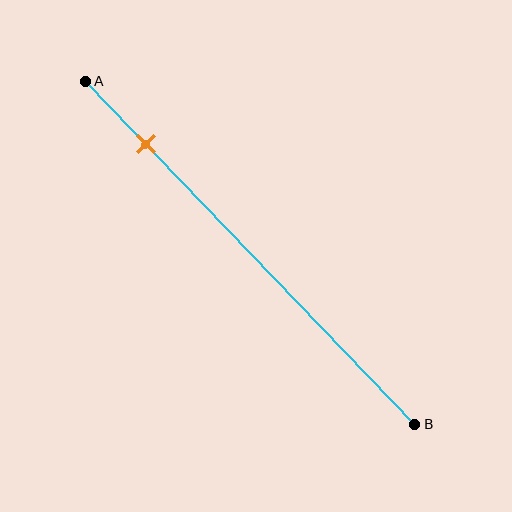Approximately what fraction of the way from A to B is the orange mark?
The orange mark is approximately 20% of the way from A to B.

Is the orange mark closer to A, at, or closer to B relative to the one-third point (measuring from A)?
The orange mark is closer to point A than the one-third point of segment AB.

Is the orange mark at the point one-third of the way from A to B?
No, the mark is at about 20% from A, not at the 33% one-third point.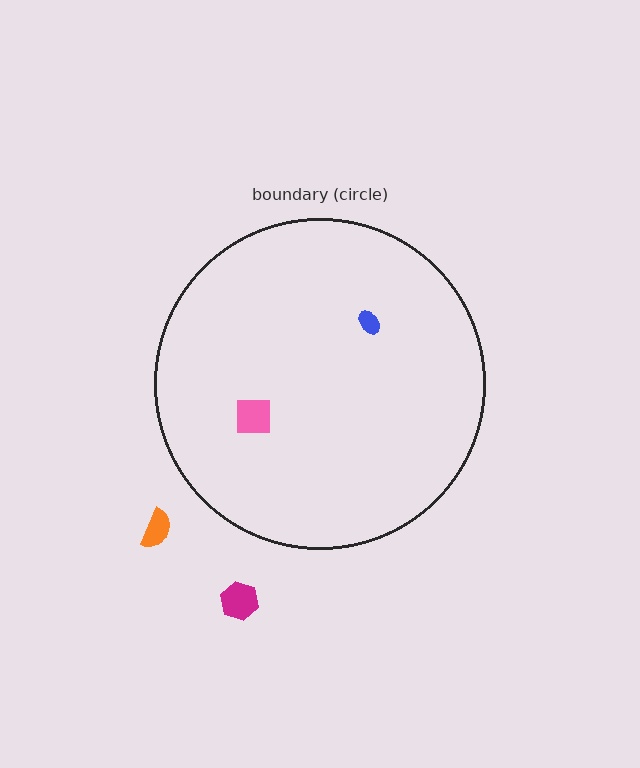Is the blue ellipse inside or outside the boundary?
Inside.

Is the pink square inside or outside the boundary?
Inside.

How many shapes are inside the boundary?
2 inside, 2 outside.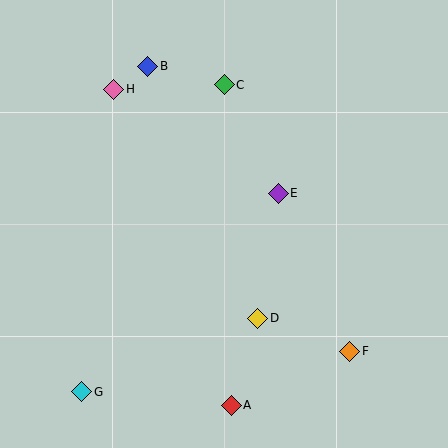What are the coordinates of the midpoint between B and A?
The midpoint between B and A is at (189, 236).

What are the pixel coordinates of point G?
Point G is at (82, 392).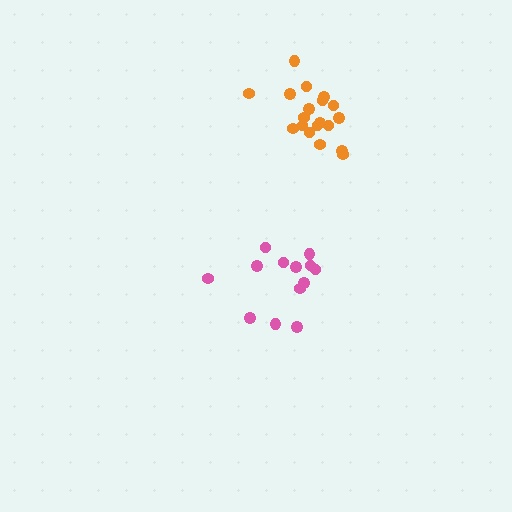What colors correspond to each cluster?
The clusters are colored: orange, pink.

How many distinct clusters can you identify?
There are 2 distinct clusters.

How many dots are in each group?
Group 1: 19 dots, Group 2: 13 dots (32 total).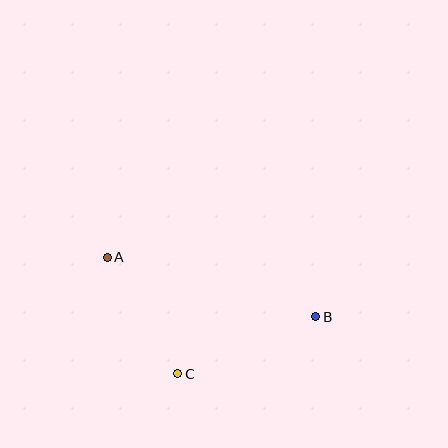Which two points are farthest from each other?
Points A and B are farthest from each other.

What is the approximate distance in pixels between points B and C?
The distance between B and C is approximately 149 pixels.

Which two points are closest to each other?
Points A and C are closest to each other.